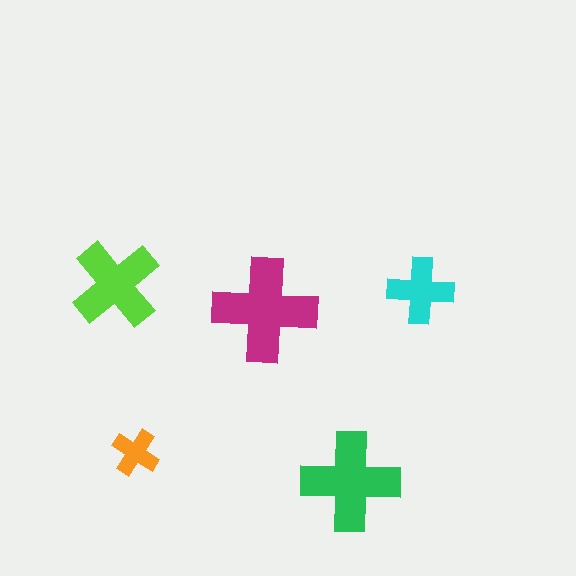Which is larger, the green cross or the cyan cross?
The green one.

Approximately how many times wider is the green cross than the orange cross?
About 2 times wider.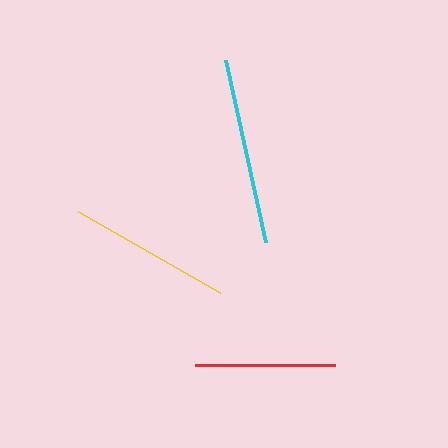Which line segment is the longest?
The cyan line is the longest at approximately 187 pixels.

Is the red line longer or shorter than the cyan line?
The cyan line is longer than the red line.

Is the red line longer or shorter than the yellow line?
The yellow line is longer than the red line.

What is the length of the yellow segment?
The yellow segment is approximately 163 pixels long.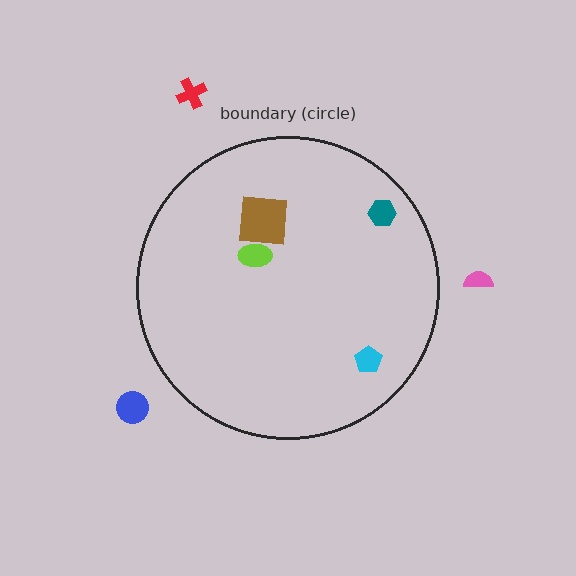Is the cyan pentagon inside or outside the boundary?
Inside.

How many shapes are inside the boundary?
4 inside, 3 outside.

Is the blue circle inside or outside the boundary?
Outside.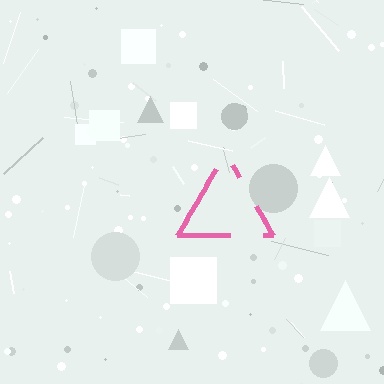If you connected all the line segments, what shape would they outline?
They would outline a triangle.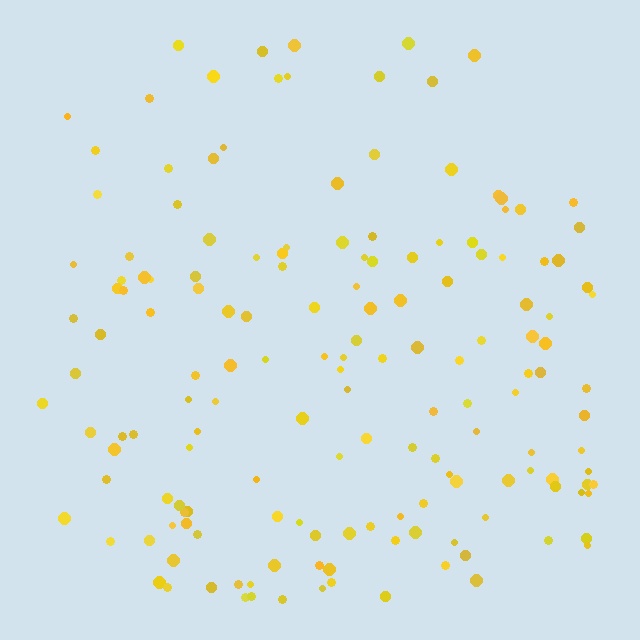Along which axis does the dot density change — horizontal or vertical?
Vertical.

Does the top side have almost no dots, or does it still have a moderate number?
Still a moderate number, just noticeably fewer than the bottom.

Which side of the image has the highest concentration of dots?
The bottom.